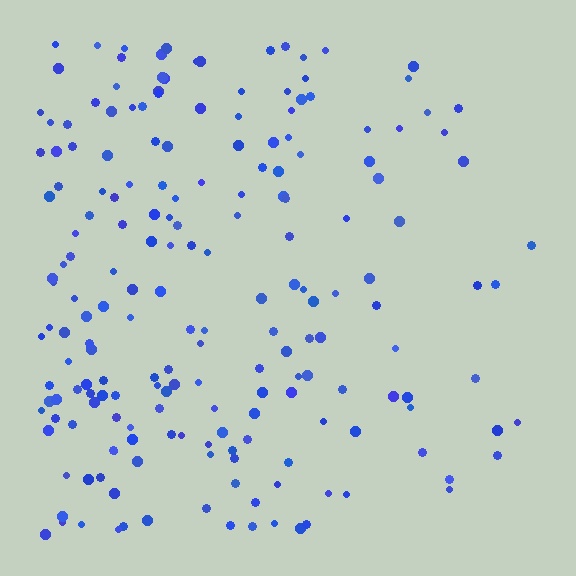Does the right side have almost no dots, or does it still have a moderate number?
Still a moderate number, just noticeably fewer than the left.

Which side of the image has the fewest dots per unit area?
The right.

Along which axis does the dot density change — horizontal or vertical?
Horizontal.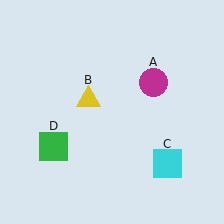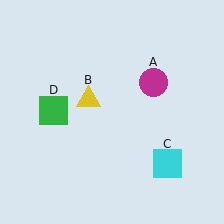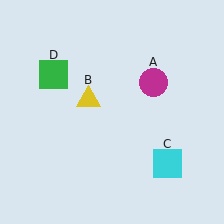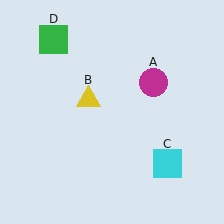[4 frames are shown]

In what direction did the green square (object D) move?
The green square (object D) moved up.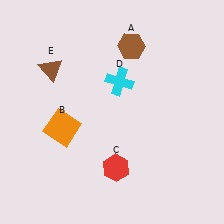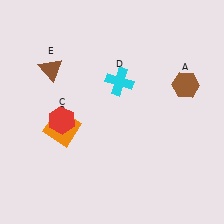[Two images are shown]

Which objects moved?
The objects that moved are: the brown hexagon (A), the red hexagon (C).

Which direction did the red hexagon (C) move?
The red hexagon (C) moved left.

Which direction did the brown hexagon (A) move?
The brown hexagon (A) moved right.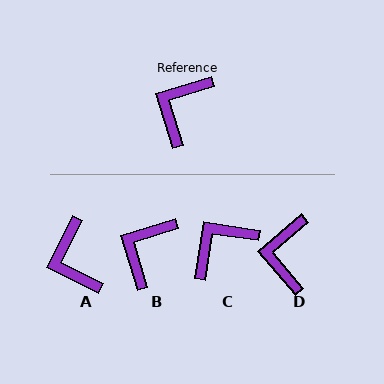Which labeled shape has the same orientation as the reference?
B.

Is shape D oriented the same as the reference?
No, it is off by about 24 degrees.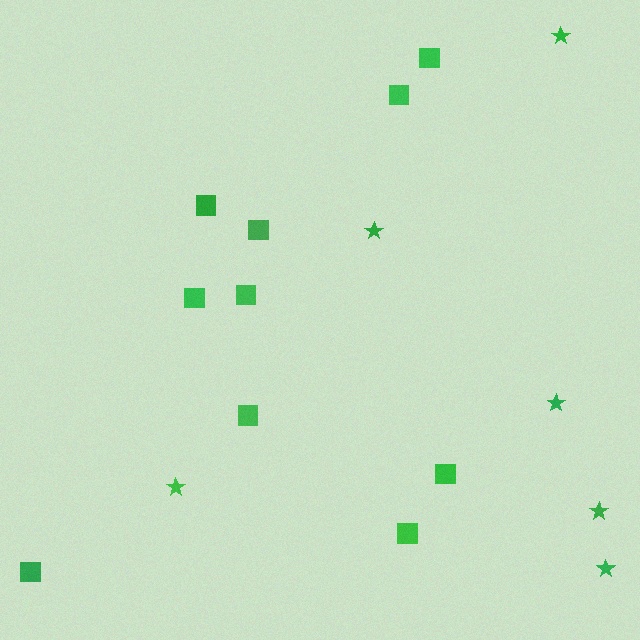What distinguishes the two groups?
There are 2 groups: one group of stars (6) and one group of squares (10).